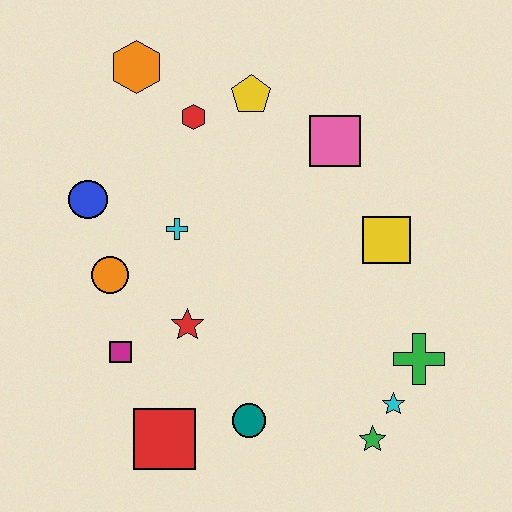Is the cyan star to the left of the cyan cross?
No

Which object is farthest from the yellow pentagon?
The green star is farthest from the yellow pentagon.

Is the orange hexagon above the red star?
Yes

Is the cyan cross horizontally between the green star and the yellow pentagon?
No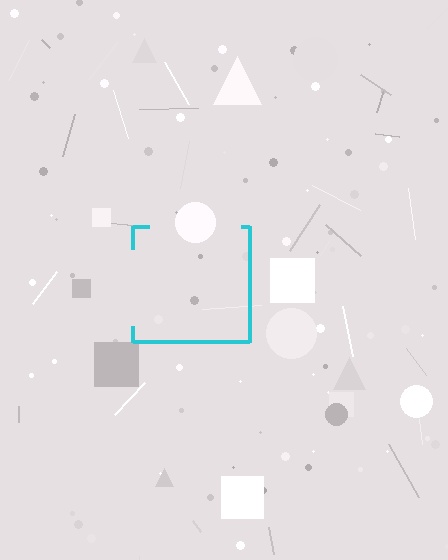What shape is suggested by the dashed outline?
The dashed outline suggests a square.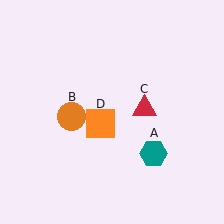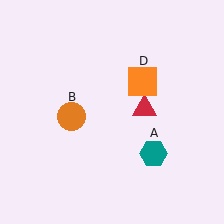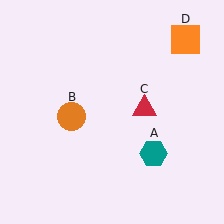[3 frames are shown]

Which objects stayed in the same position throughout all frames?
Teal hexagon (object A) and orange circle (object B) and red triangle (object C) remained stationary.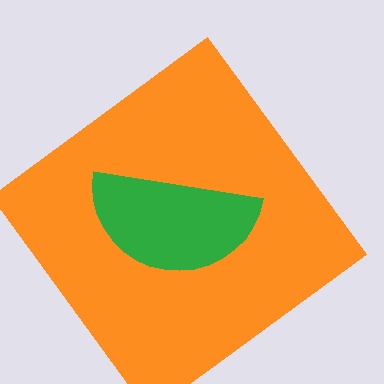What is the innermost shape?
The green semicircle.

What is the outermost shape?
The orange diamond.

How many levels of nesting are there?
2.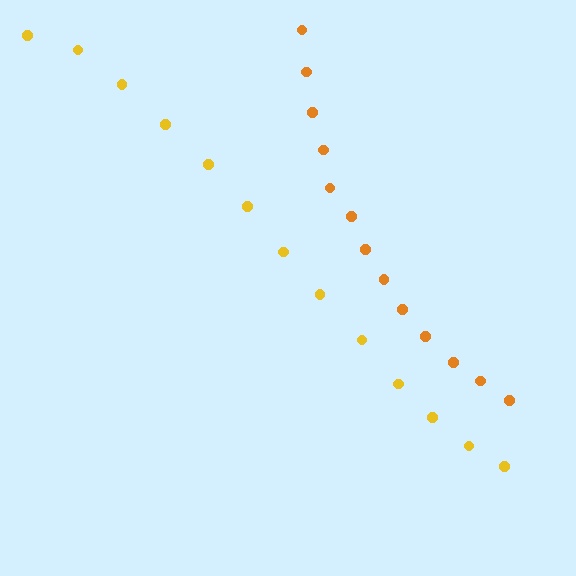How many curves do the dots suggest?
There are 2 distinct paths.